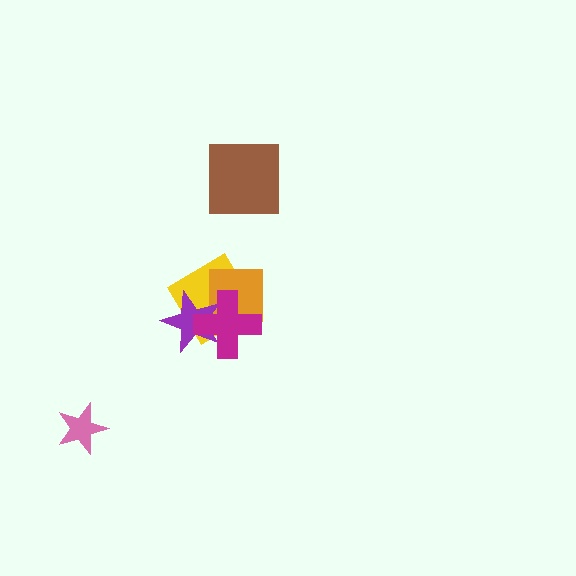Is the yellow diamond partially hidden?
Yes, it is partially covered by another shape.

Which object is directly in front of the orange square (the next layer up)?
The purple star is directly in front of the orange square.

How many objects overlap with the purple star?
3 objects overlap with the purple star.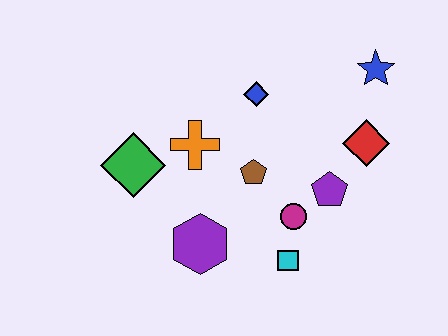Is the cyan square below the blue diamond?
Yes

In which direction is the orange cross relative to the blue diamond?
The orange cross is to the left of the blue diamond.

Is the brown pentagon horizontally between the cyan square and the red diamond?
No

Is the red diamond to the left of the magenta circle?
No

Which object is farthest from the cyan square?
The blue star is farthest from the cyan square.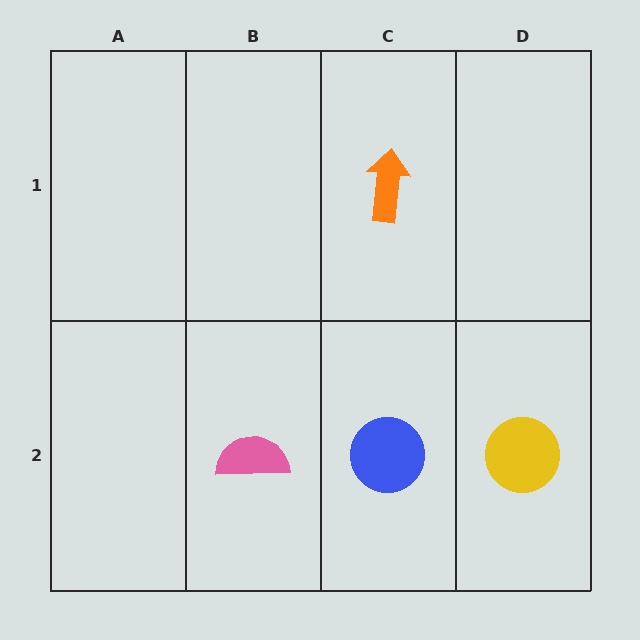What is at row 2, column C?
A blue circle.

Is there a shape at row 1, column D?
No, that cell is empty.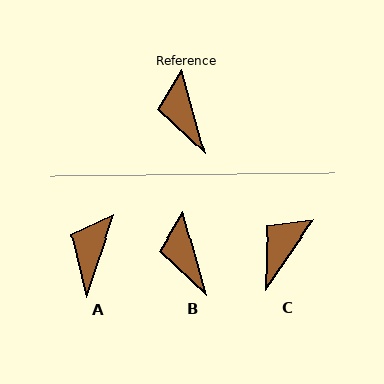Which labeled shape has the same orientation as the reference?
B.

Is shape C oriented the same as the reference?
No, it is off by about 50 degrees.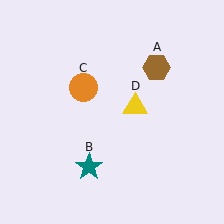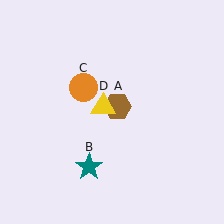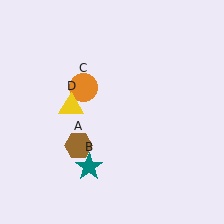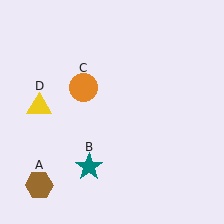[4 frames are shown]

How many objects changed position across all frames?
2 objects changed position: brown hexagon (object A), yellow triangle (object D).